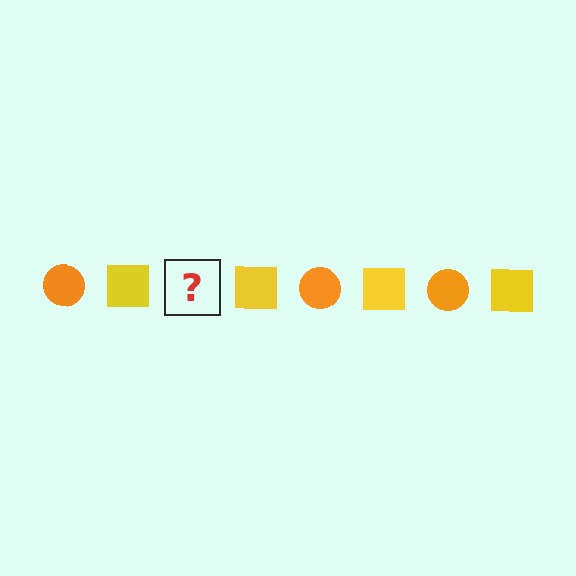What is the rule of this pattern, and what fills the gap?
The rule is that the pattern alternates between orange circle and yellow square. The gap should be filled with an orange circle.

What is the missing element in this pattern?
The missing element is an orange circle.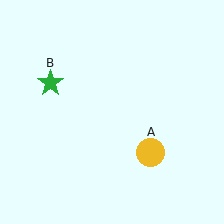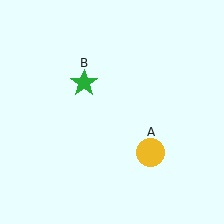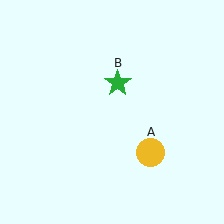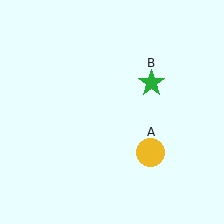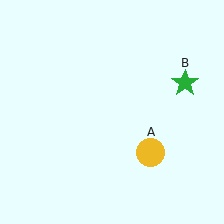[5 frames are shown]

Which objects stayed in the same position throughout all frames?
Yellow circle (object A) remained stationary.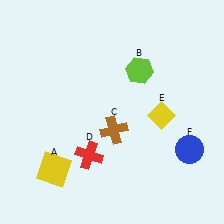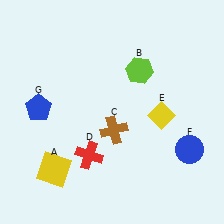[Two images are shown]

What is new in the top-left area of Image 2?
A blue pentagon (G) was added in the top-left area of Image 2.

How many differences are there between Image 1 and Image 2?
There is 1 difference between the two images.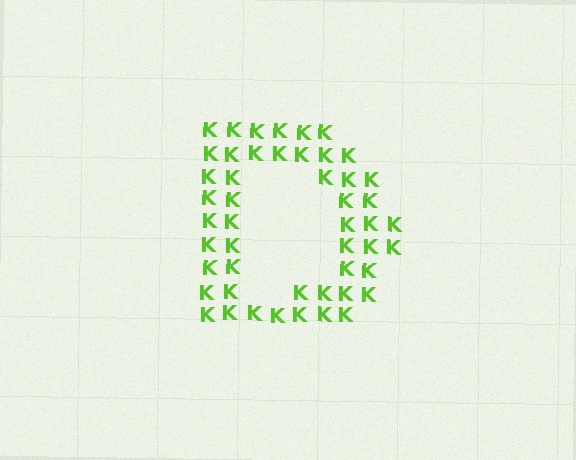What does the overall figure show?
The overall figure shows the letter D.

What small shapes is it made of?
It is made of small letter K's.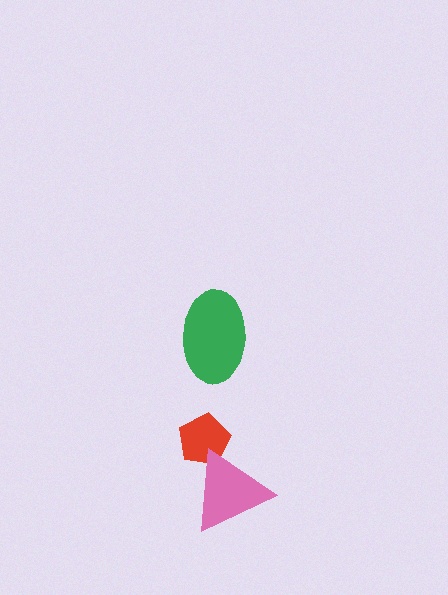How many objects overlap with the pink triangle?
1 object overlaps with the pink triangle.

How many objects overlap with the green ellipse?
0 objects overlap with the green ellipse.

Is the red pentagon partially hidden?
Yes, it is partially covered by another shape.